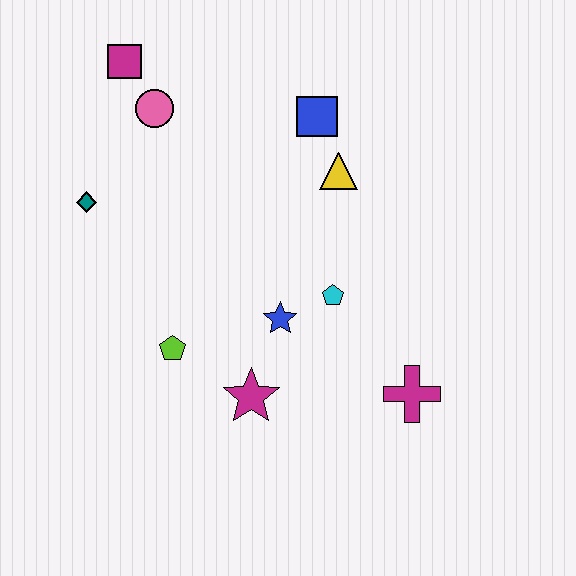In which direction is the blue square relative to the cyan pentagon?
The blue square is above the cyan pentagon.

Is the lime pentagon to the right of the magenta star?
No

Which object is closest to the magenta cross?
The cyan pentagon is closest to the magenta cross.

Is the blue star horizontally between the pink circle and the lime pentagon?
No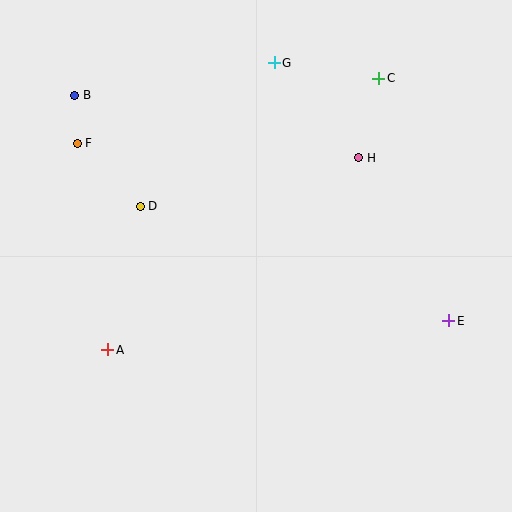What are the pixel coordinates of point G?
Point G is at (274, 63).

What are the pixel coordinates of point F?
Point F is at (77, 143).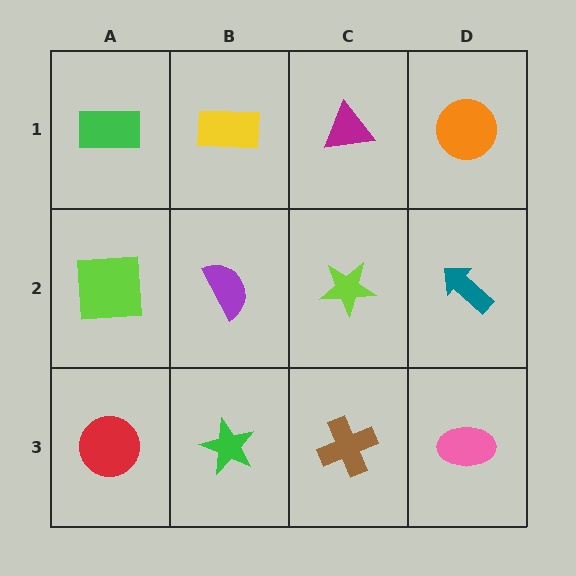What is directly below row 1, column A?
A lime square.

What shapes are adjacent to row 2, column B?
A yellow rectangle (row 1, column B), a green star (row 3, column B), a lime square (row 2, column A), a lime star (row 2, column C).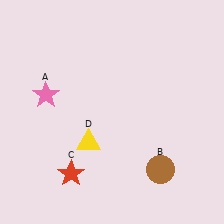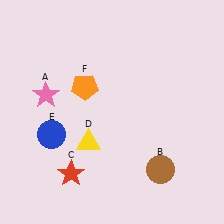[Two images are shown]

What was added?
A blue circle (E), an orange pentagon (F) were added in Image 2.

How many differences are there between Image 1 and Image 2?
There are 2 differences between the two images.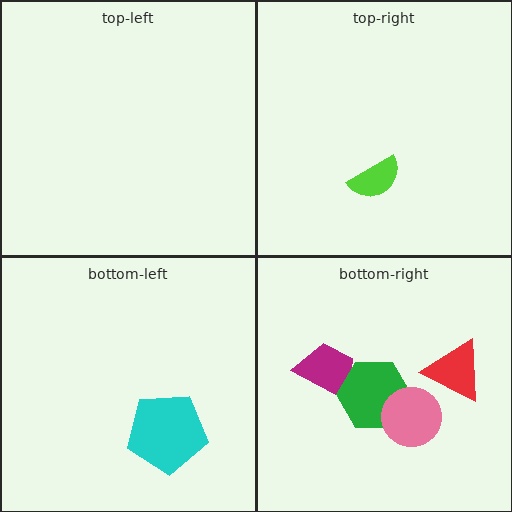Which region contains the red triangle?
The bottom-right region.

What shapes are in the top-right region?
The lime semicircle.